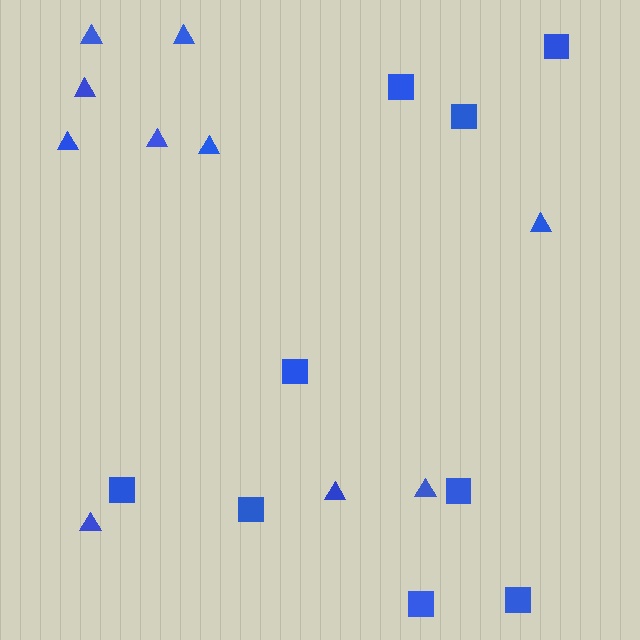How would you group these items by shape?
There are 2 groups: one group of triangles (10) and one group of squares (9).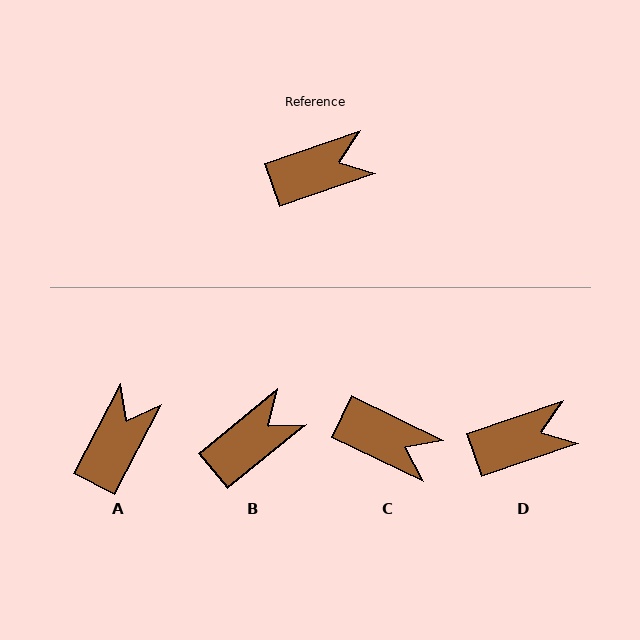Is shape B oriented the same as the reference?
No, it is off by about 21 degrees.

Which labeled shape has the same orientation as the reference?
D.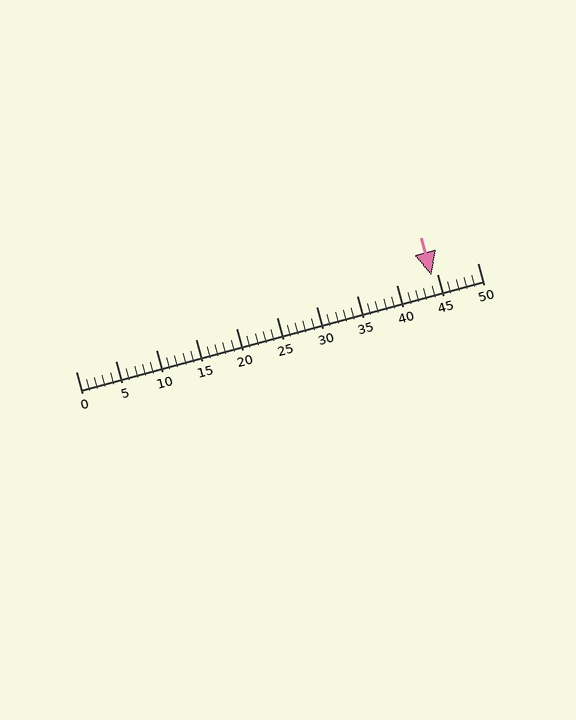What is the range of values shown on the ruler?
The ruler shows values from 0 to 50.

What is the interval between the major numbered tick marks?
The major tick marks are spaced 5 units apart.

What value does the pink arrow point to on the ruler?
The pink arrow points to approximately 44.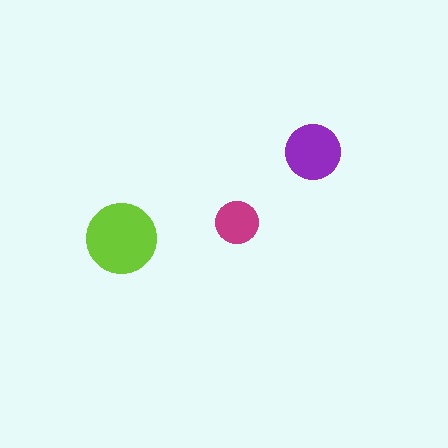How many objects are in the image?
There are 3 objects in the image.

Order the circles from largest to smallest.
the lime one, the purple one, the magenta one.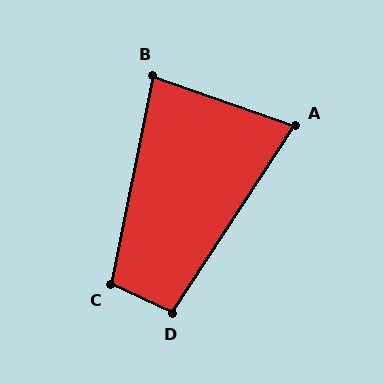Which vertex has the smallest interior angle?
A, at approximately 76 degrees.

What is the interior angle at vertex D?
Approximately 98 degrees (obtuse).